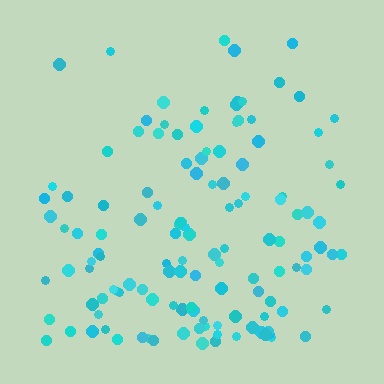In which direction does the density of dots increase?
From top to bottom, with the bottom side densest.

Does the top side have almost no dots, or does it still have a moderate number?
Still a moderate number, just noticeably fewer than the bottom.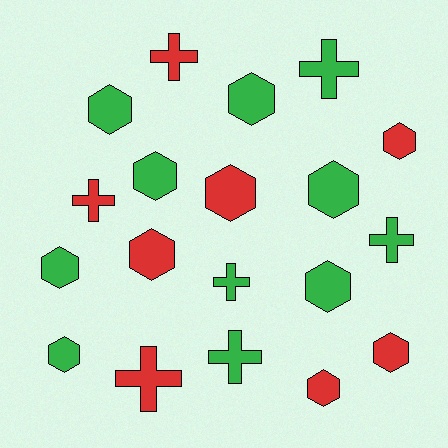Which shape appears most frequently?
Hexagon, with 12 objects.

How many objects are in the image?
There are 19 objects.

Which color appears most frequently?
Green, with 11 objects.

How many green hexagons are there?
There are 7 green hexagons.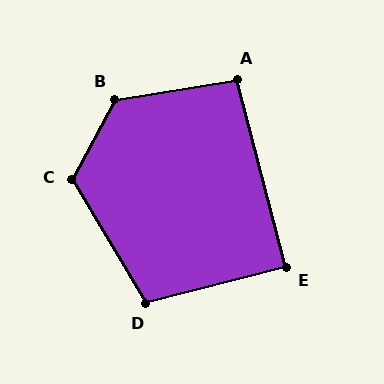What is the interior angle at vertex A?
Approximately 96 degrees (obtuse).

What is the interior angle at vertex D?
Approximately 106 degrees (obtuse).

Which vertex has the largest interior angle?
B, at approximately 127 degrees.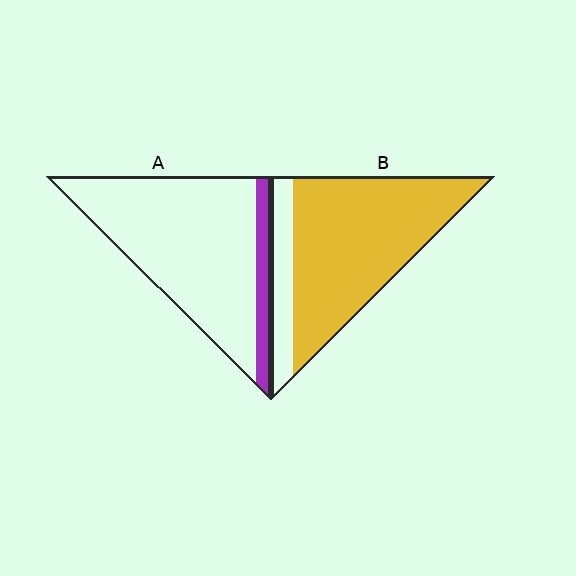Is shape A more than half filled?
No.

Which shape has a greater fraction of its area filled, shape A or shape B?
Shape B.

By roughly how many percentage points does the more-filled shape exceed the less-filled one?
By roughly 70 percentage points (B over A).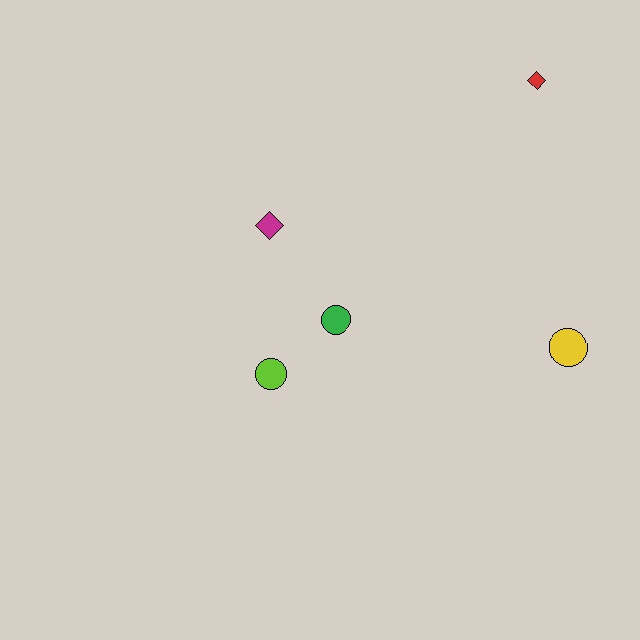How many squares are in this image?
There are no squares.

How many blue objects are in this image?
There are no blue objects.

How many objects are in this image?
There are 5 objects.